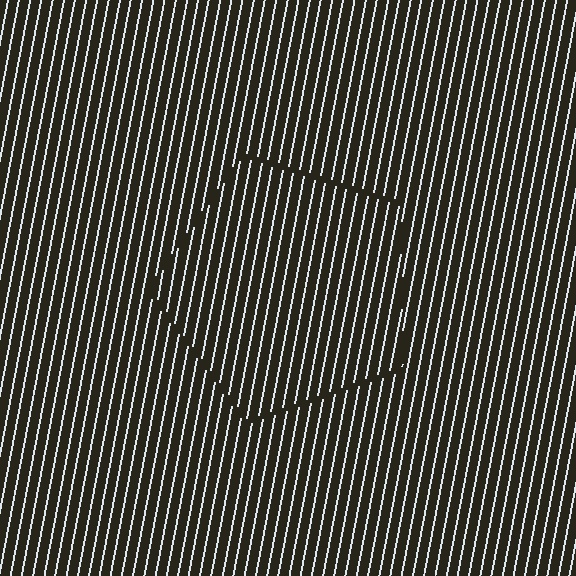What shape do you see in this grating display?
An illusory pentagon. The interior of the shape contains the same grating, shifted by half a period — the contour is defined by the phase discontinuity where line-ends from the inner and outer gratings abut.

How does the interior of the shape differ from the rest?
The interior of the shape contains the same grating, shifted by half a period — the contour is defined by the phase discontinuity where line-ends from the inner and outer gratings abut.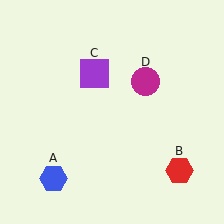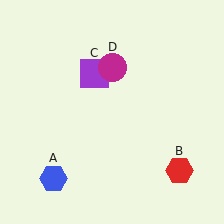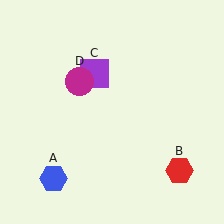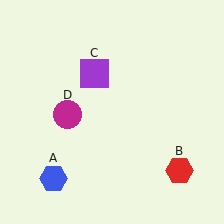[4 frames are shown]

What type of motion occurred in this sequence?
The magenta circle (object D) rotated counterclockwise around the center of the scene.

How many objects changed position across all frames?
1 object changed position: magenta circle (object D).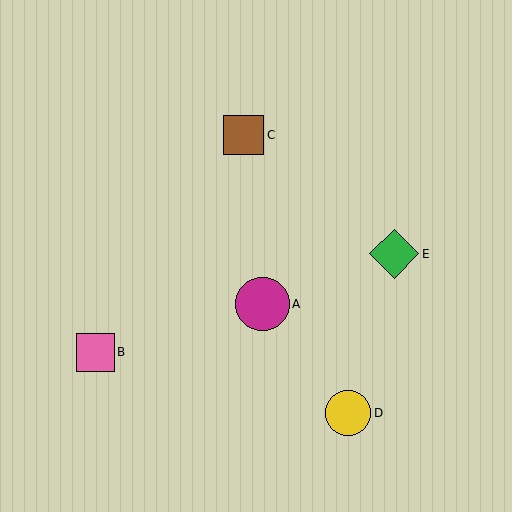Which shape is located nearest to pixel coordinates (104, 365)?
The pink square (labeled B) at (96, 352) is nearest to that location.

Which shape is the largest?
The magenta circle (labeled A) is the largest.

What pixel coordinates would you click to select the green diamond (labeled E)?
Click at (394, 254) to select the green diamond E.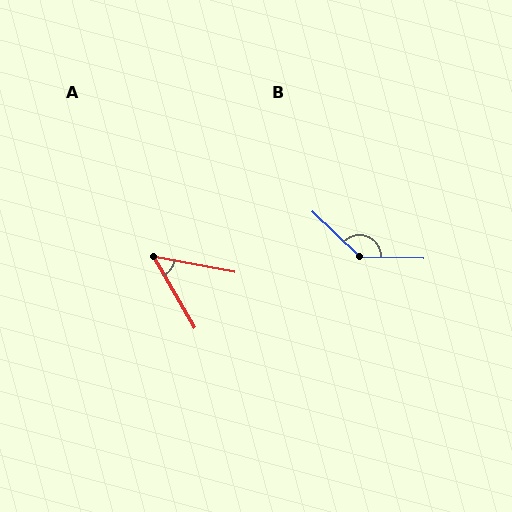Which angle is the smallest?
A, at approximately 49 degrees.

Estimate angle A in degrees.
Approximately 49 degrees.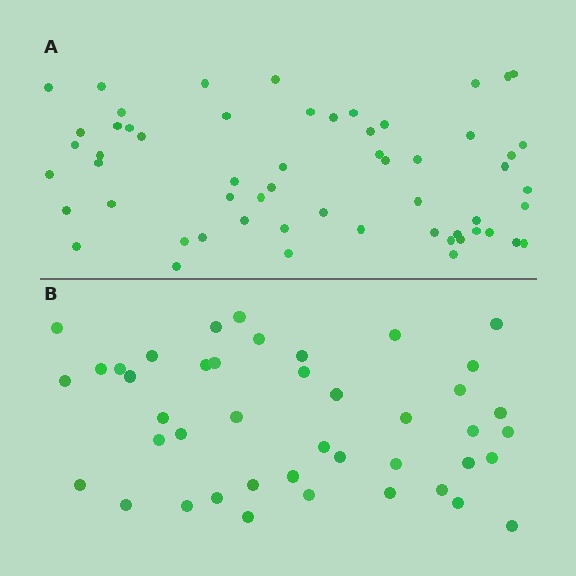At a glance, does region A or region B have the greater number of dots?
Region A (the top region) has more dots.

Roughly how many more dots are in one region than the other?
Region A has approximately 15 more dots than region B.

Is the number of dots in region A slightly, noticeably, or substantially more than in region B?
Region A has noticeably more, but not dramatically so. The ratio is roughly 1.3 to 1.